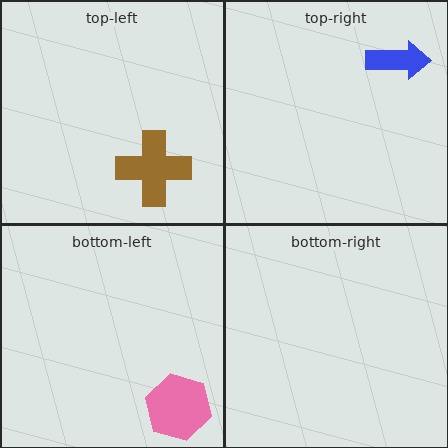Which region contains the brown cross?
The top-left region.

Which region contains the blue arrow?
The top-right region.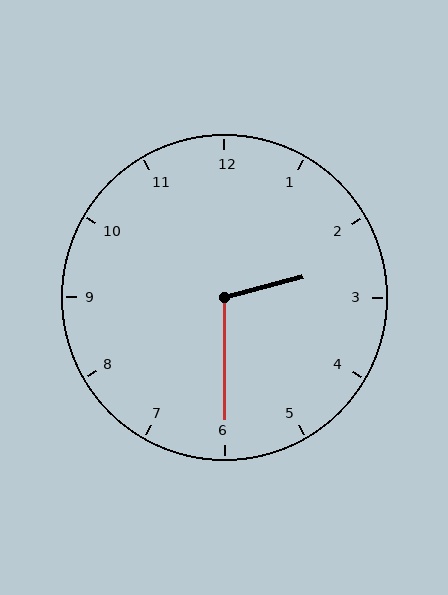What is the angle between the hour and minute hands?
Approximately 105 degrees.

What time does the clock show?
2:30.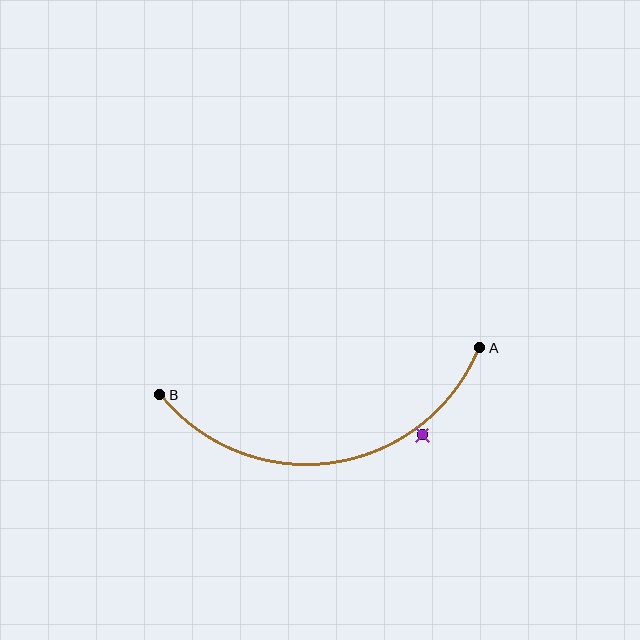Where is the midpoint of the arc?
The arc midpoint is the point on the curve farthest from the straight line joining A and B. It sits below that line.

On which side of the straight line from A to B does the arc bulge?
The arc bulges below the straight line connecting A and B.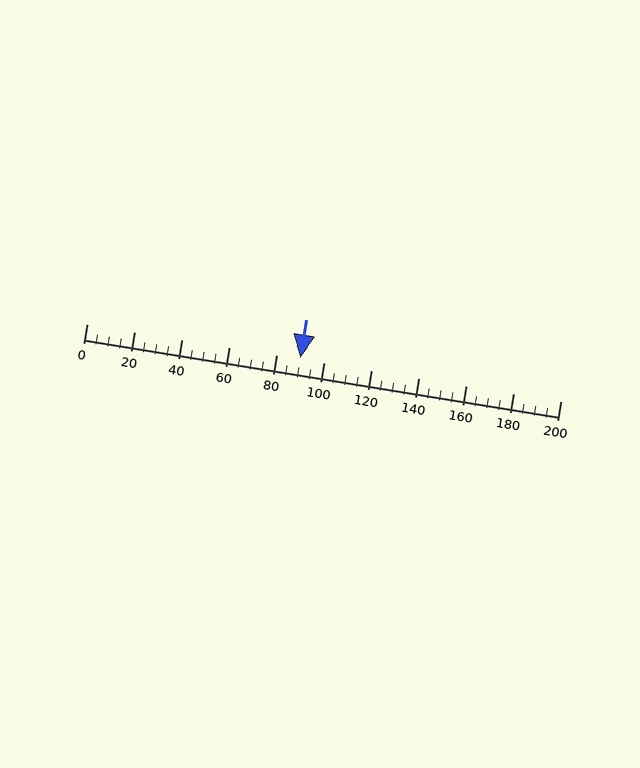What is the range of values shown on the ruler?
The ruler shows values from 0 to 200.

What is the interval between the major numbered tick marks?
The major tick marks are spaced 20 units apart.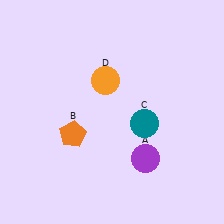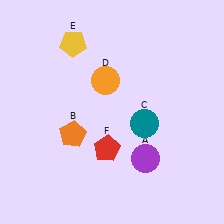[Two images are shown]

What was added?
A yellow pentagon (E), a red pentagon (F) were added in Image 2.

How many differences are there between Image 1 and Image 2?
There are 2 differences between the two images.